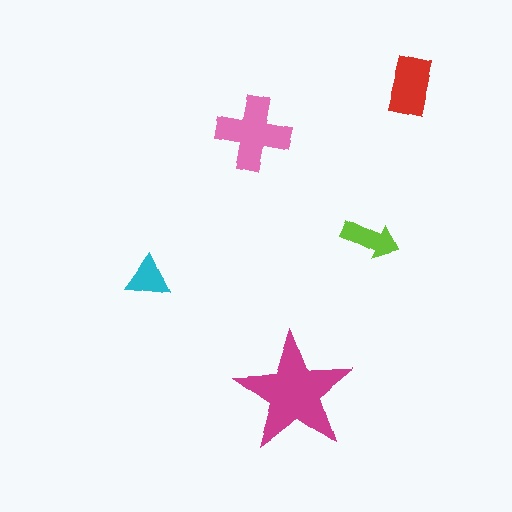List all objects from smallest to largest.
The cyan triangle, the lime arrow, the red rectangle, the pink cross, the magenta star.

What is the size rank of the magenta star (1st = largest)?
1st.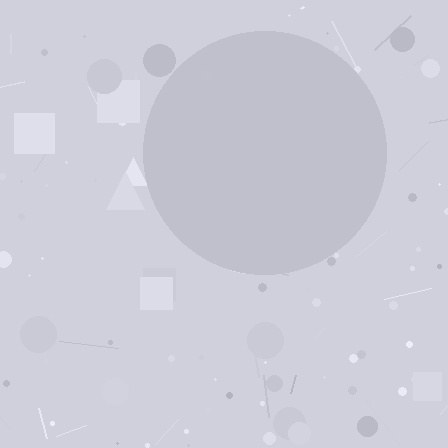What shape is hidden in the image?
A circle is hidden in the image.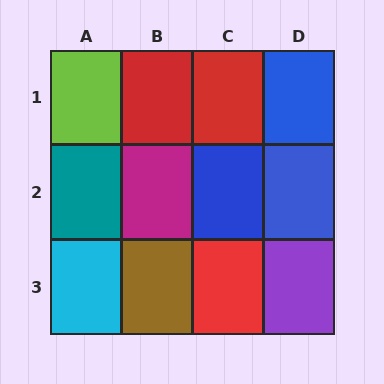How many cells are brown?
1 cell is brown.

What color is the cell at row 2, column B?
Magenta.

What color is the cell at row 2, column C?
Blue.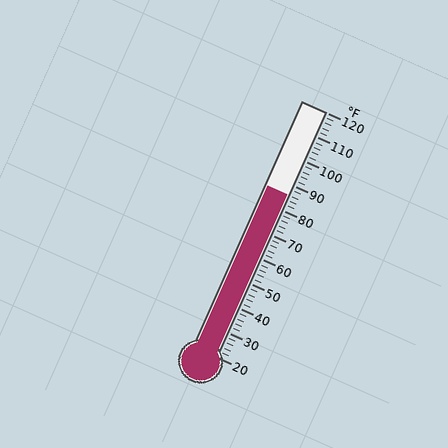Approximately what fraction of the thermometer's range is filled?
The thermometer is filled to approximately 65% of its range.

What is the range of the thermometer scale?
The thermometer scale ranges from 20°F to 120°F.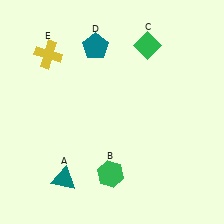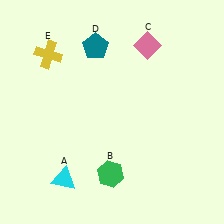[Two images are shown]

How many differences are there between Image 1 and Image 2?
There are 2 differences between the two images.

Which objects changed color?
A changed from teal to cyan. C changed from green to pink.